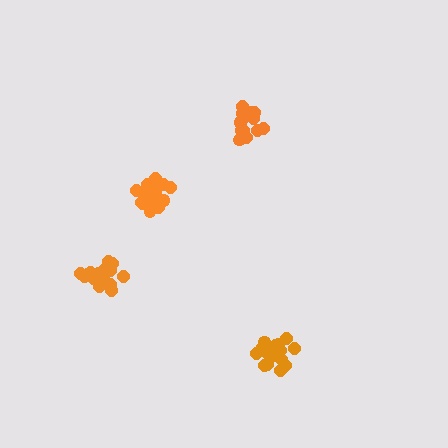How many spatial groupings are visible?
There are 4 spatial groupings.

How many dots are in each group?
Group 1: 14 dots, Group 2: 18 dots, Group 3: 19 dots, Group 4: 18 dots (69 total).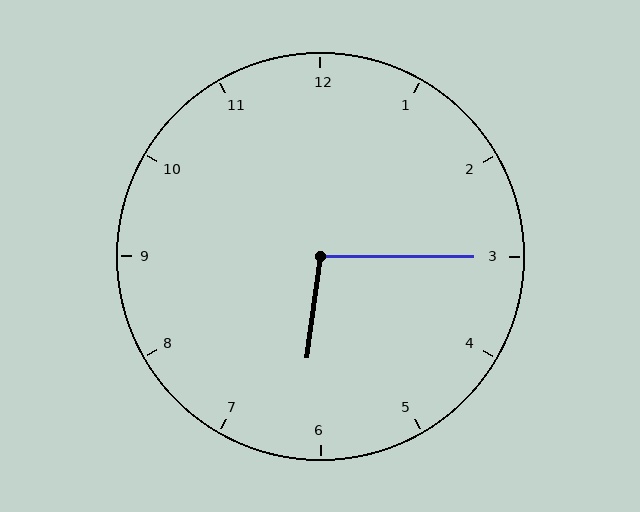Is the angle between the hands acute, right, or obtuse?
It is obtuse.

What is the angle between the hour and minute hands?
Approximately 98 degrees.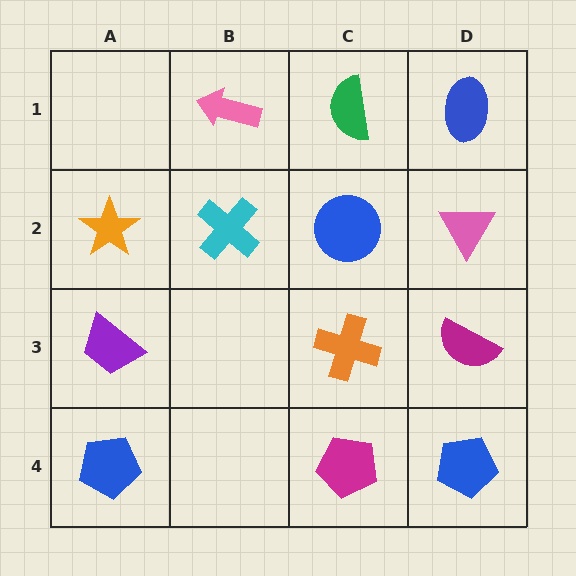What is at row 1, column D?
A blue ellipse.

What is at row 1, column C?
A green semicircle.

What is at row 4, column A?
A blue pentagon.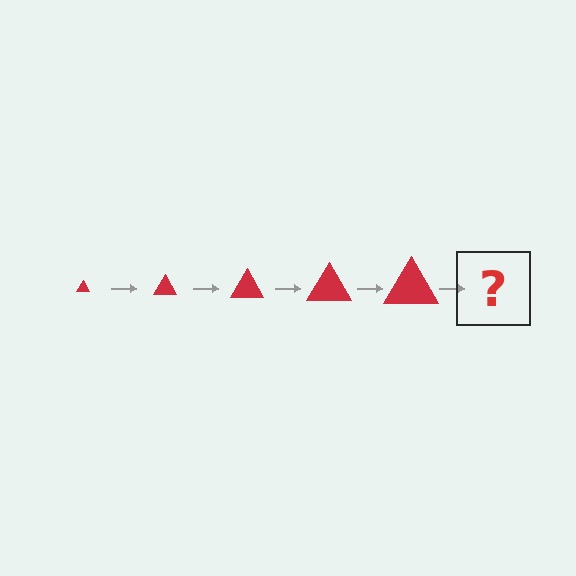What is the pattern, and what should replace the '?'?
The pattern is that the triangle gets progressively larger each step. The '?' should be a red triangle, larger than the previous one.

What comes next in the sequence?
The next element should be a red triangle, larger than the previous one.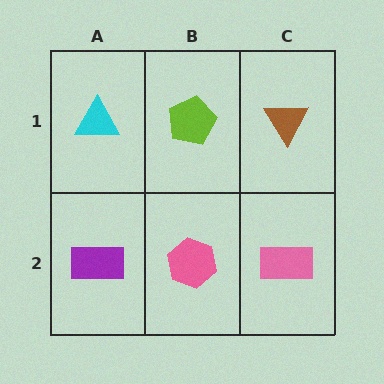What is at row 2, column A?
A purple rectangle.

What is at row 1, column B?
A lime pentagon.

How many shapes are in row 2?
3 shapes.